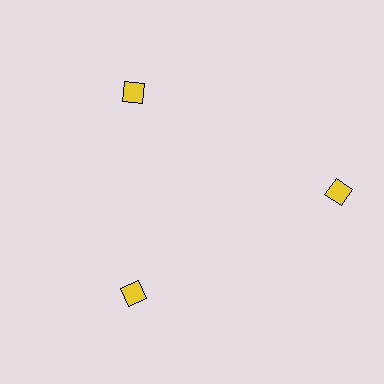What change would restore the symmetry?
The symmetry would be restored by moving it inward, back onto the ring so that all 3 diamonds sit at equal angles and equal distance from the center.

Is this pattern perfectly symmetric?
No. The 3 yellow diamonds are arranged in a ring, but one element near the 3 o'clock position is pushed outward from the center, breaking the 3-fold rotational symmetry.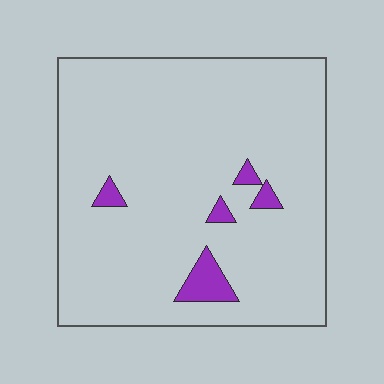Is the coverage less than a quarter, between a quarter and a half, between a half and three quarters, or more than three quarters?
Less than a quarter.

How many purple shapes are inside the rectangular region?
5.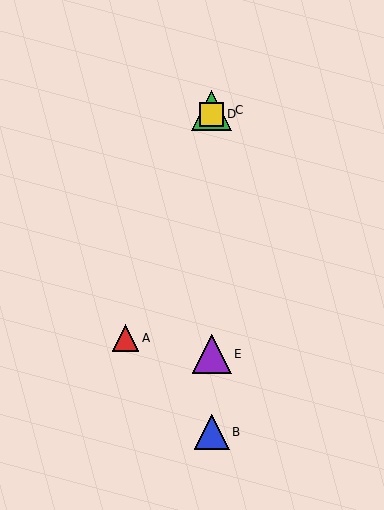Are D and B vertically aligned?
Yes, both are at x≈212.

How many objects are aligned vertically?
4 objects (B, C, D, E) are aligned vertically.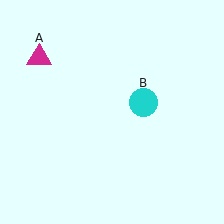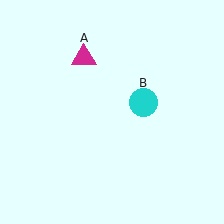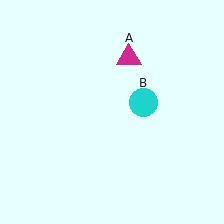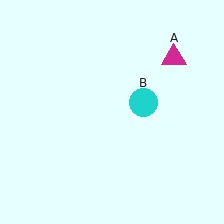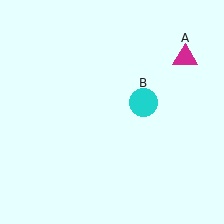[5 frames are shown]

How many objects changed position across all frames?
1 object changed position: magenta triangle (object A).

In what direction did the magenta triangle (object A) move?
The magenta triangle (object A) moved right.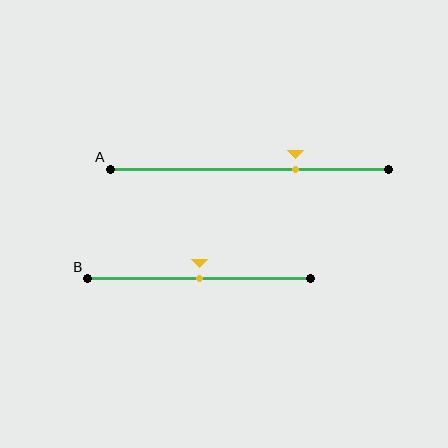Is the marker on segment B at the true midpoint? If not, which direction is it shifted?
Yes, the marker on segment B is at the true midpoint.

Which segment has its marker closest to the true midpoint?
Segment B has its marker closest to the true midpoint.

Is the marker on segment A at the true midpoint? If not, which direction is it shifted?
No, the marker on segment A is shifted to the right by about 17% of the segment length.